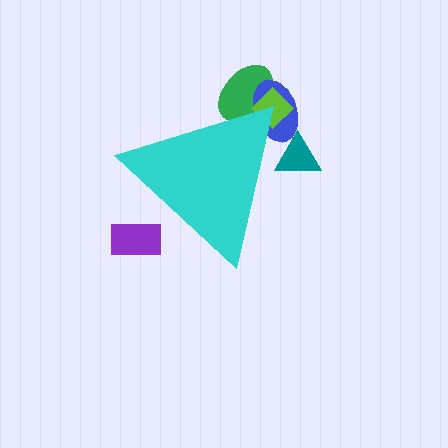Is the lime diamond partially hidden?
Yes, the lime diamond is partially hidden behind the cyan triangle.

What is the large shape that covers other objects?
A cyan triangle.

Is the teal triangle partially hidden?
Yes, the teal triangle is partially hidden behind the cyan triangle.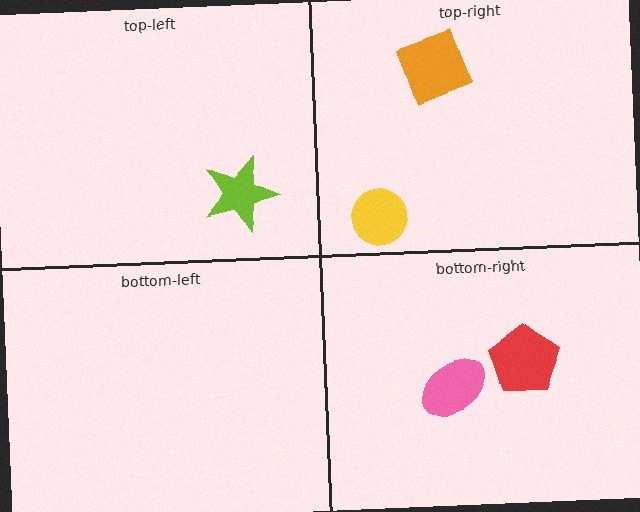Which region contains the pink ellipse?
The bottom-right region.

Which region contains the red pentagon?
The bottom-right region.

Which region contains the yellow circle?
The top-right region.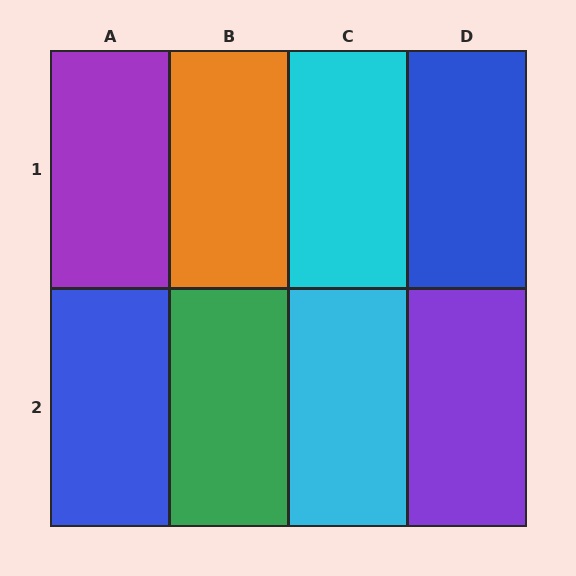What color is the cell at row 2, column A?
Blue.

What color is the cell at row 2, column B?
Green.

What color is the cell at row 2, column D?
Purple.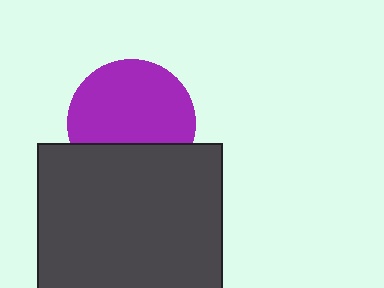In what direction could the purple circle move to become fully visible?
The purple circle could move up. That would shift it out from behind the dark gray square entirely.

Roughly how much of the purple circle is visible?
Most of it is visible (roughly 69%).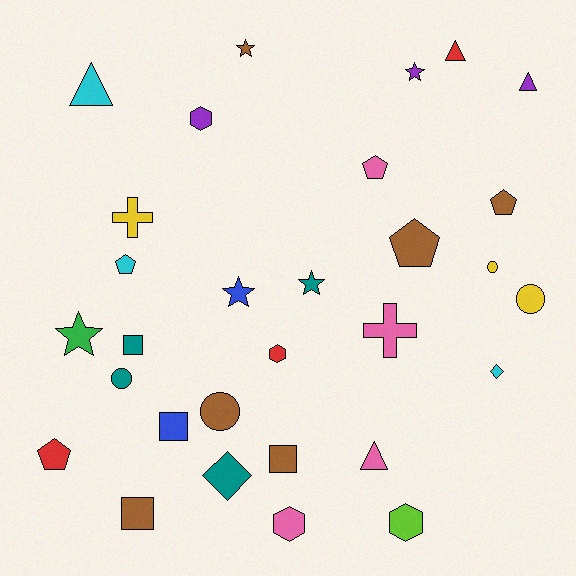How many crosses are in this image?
There are 2 crosses.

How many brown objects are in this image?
There are 6 brown objects.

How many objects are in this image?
There are 30 objects.